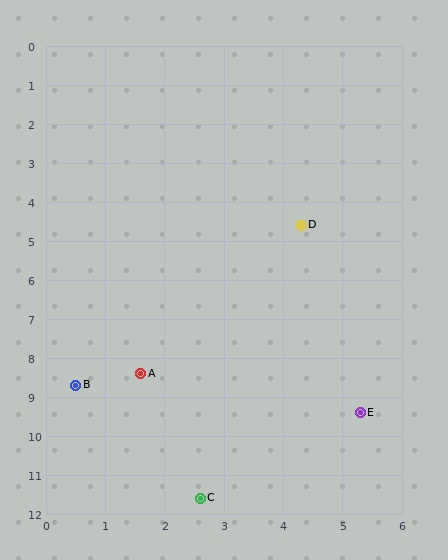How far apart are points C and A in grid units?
Points C and A are about 3.4 grid units apart.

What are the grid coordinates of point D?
Point D is at approximately (4.3, 4.6).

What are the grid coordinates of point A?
Point A is at approximately (1.6, 8.4).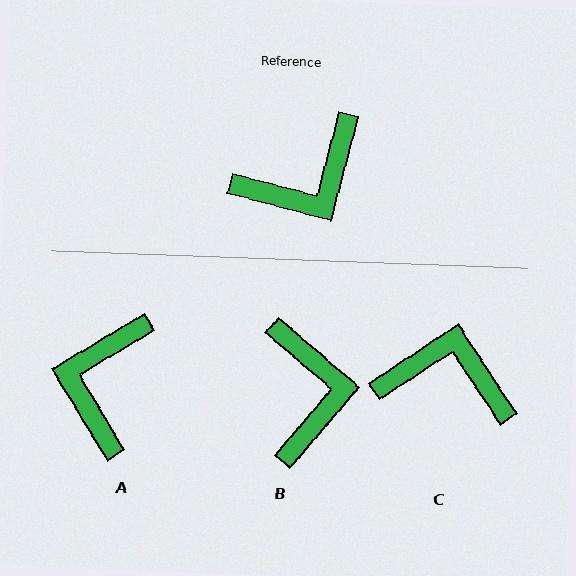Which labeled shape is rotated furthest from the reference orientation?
C, about 138 degrees away.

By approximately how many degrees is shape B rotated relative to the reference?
Approximately 64 degrees counter-clockwise.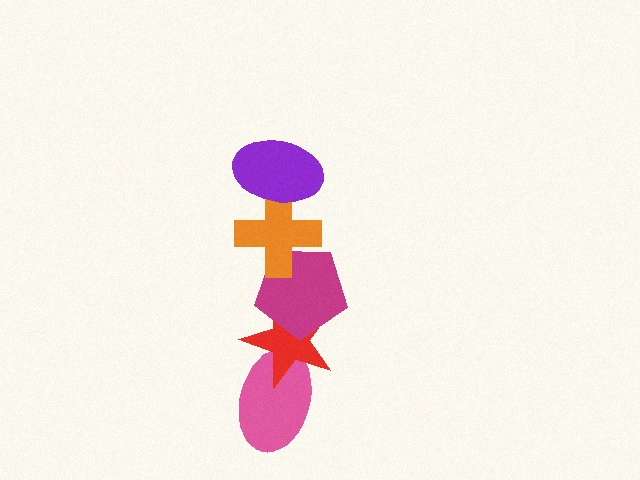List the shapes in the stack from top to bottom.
From top to bottom: the purple ellipse, the orange cross, the magenta pentagon, the red star, the pink ellipse.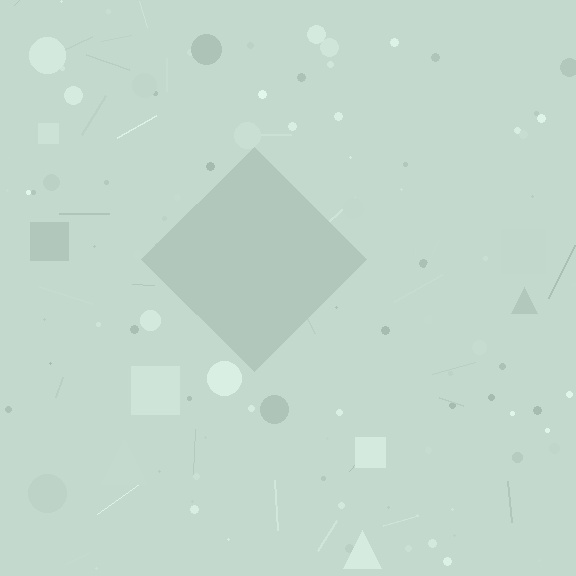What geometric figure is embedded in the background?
A diamond is embedded in the background.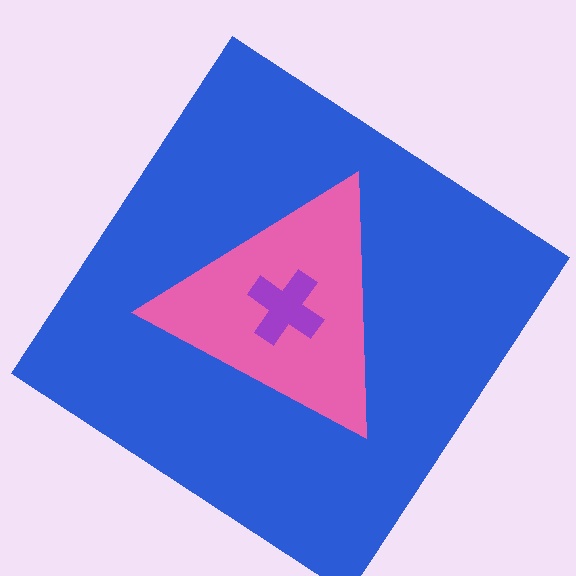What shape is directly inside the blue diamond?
The pink triangle.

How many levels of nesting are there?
3.